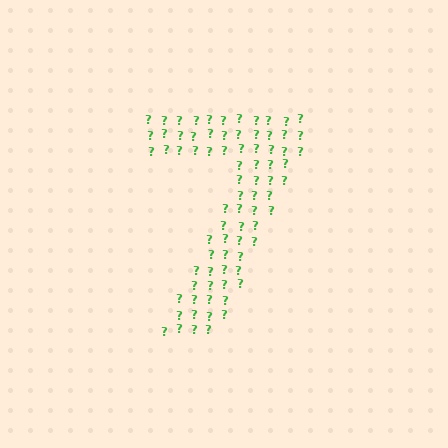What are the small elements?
The small elements are question marks.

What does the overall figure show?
The overall figure shows the digit 7.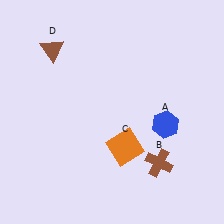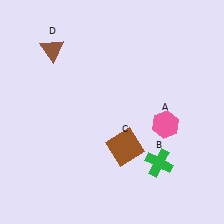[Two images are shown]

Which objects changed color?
A changed from blue to pink. B changed from brown to green. C changed from orange to brown.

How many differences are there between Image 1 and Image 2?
There are 3 differences between the two images.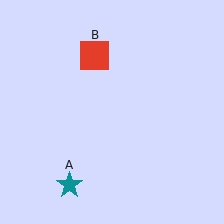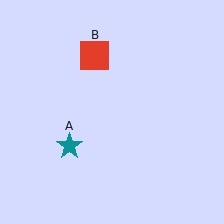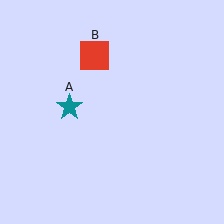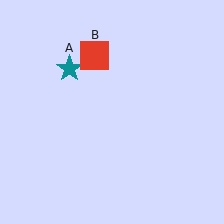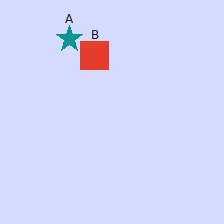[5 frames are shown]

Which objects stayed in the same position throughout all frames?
Red square (object B) remained stationary.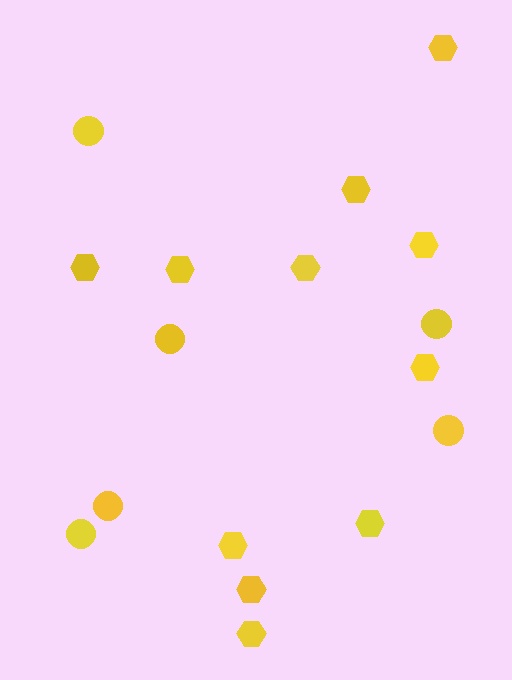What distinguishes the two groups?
There are 2 groups: one group of hexagons (11) and one group of circles (6).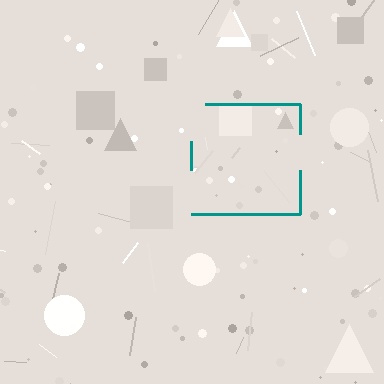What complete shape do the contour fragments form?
The contour fragments form a square.